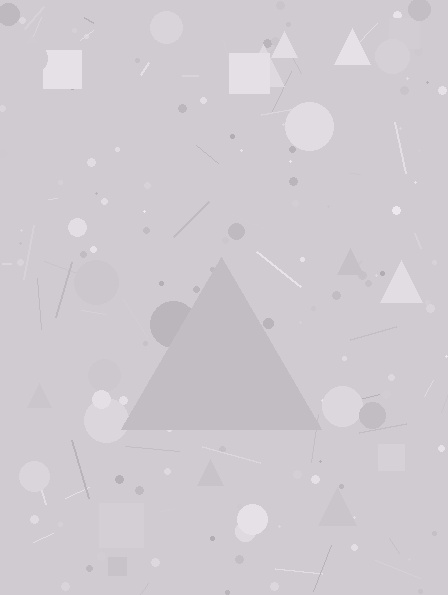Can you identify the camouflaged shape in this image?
The camouflaged shape is a triangle.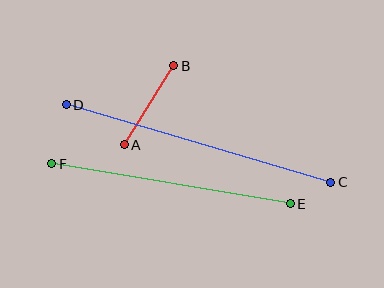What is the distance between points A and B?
The distance is approximately 93 pixels.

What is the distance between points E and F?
The distance is approximately 242 pixels.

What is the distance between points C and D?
The distance is approximately 276 pixels.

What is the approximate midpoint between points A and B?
The midpoint is at approximately (149, 105) pixels.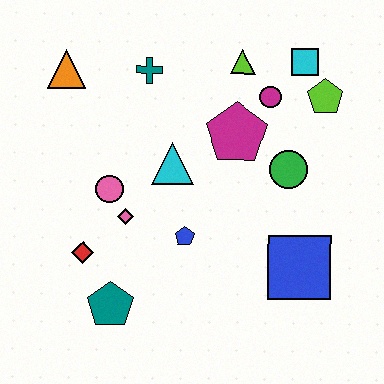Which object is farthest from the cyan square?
The teal pentagon is farthest from the cyan square.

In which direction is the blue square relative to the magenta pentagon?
The blue square is below the magenta pentagon.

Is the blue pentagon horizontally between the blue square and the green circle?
No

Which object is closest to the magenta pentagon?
The magenta circle is closest to the magenta pentagon.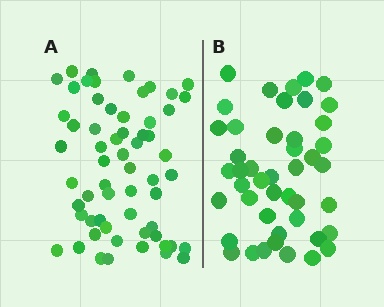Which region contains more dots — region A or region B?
Region A (the left region) has more dots.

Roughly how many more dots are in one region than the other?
Region A has approximately 15 more dots than region B.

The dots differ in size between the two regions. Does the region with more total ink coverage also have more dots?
No. Region B has more total ink coverage because its dots are larger, but region A actually contains more individual dots. Total area can be misleading — the number of items is what matters here.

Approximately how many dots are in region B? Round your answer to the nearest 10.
About 40 dots. (The exact count is 45, which rounds to 40.)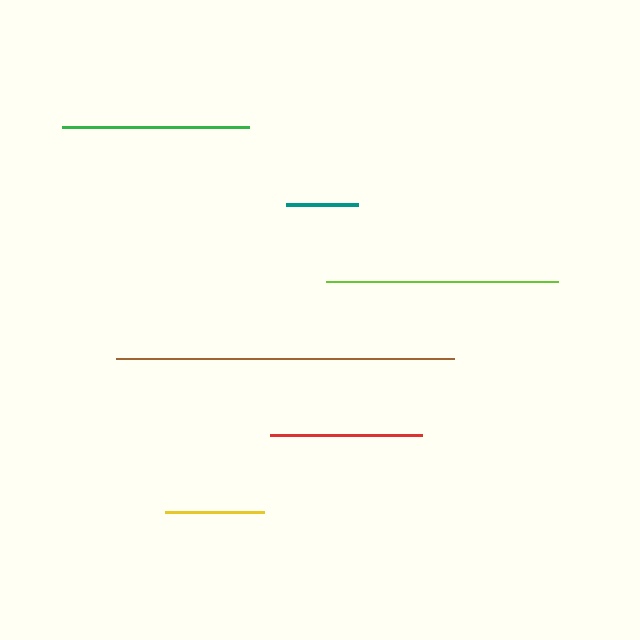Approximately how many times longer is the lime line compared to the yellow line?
The lime line is approximately 2.3 times the length of the yellow line.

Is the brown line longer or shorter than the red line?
The brown line is longer than the red line.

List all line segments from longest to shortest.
From longest to shortest: brown, lime, green, red, yellow, teal.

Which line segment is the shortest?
The teal line is the shortest at approximately 72 pixels.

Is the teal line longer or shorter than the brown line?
The brown line is longer than the teal line.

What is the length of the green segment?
The green segment is approximately 187 pixels long.